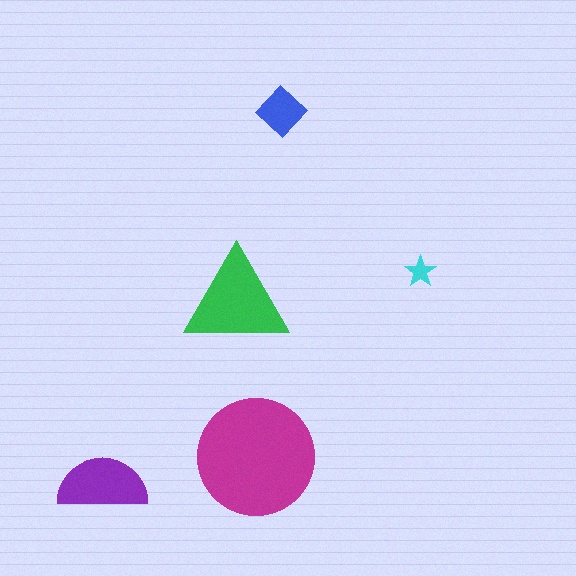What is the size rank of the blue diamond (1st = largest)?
4th.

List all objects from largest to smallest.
The magenta circle, the green triangle, the purple semicircle, the blue diamond, the cyan star.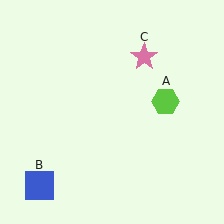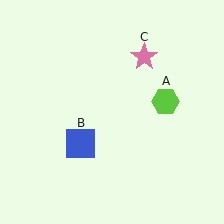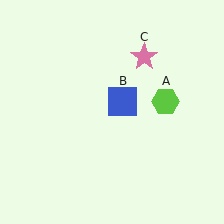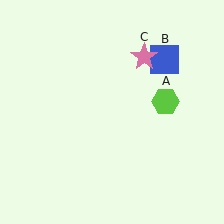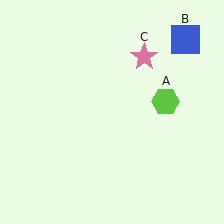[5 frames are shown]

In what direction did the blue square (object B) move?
The blue square (object B) moved up and to the right.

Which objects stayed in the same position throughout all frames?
Lime hexagon (object A) and pink star (object C) remained stationary.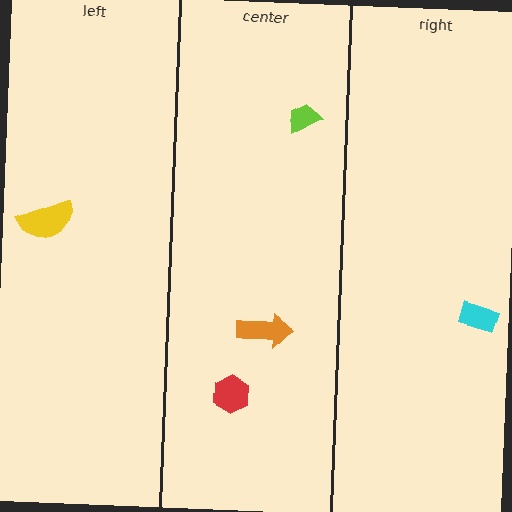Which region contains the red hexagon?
The center region.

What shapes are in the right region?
The cyan rectangle.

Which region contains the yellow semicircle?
The left region.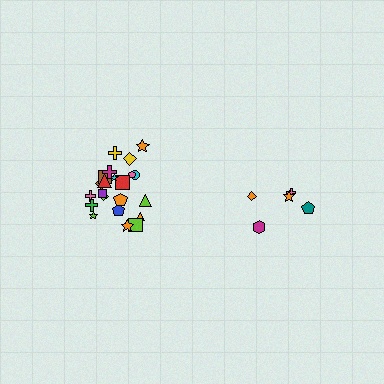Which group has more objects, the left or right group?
The left group.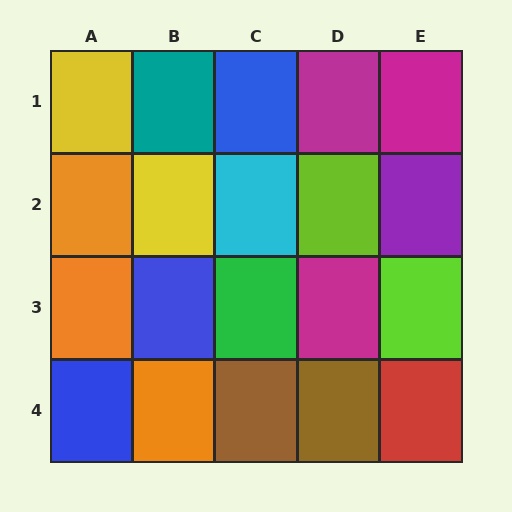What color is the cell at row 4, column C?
Brown.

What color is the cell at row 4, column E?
Red.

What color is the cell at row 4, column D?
Brown.